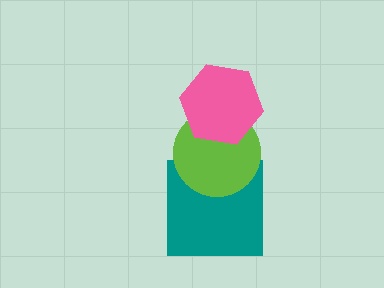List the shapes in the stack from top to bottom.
From top to bottom: the pink hexagon, the lime circle, the teal square.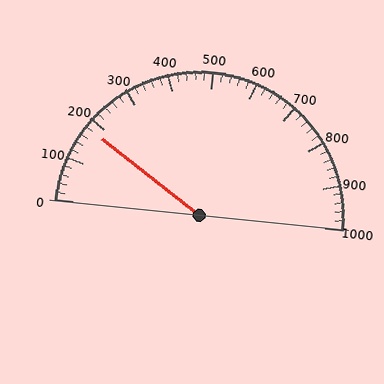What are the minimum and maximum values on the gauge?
The gauge ranges from 0 to 1000.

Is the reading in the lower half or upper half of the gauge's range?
The reading is in the lower half of the range (0 to 1000).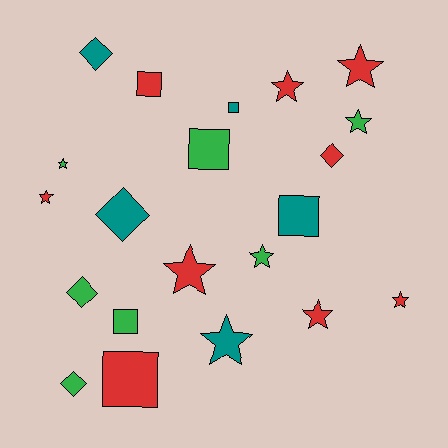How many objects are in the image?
There are 21 objects.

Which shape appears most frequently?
Star, with 10 objects.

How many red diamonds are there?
There is 1 red diamond.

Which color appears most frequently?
Red, with 9 objects.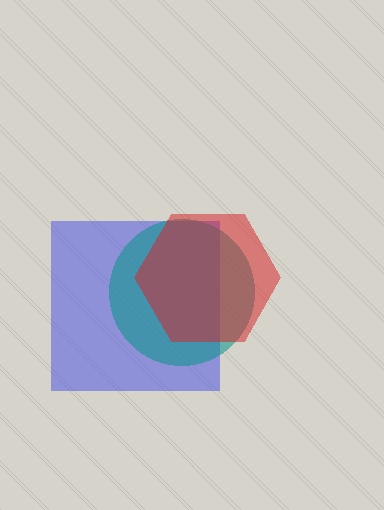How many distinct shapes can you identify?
There are 3 distinct shapes: a blue square, a teal circle, a red hexagon.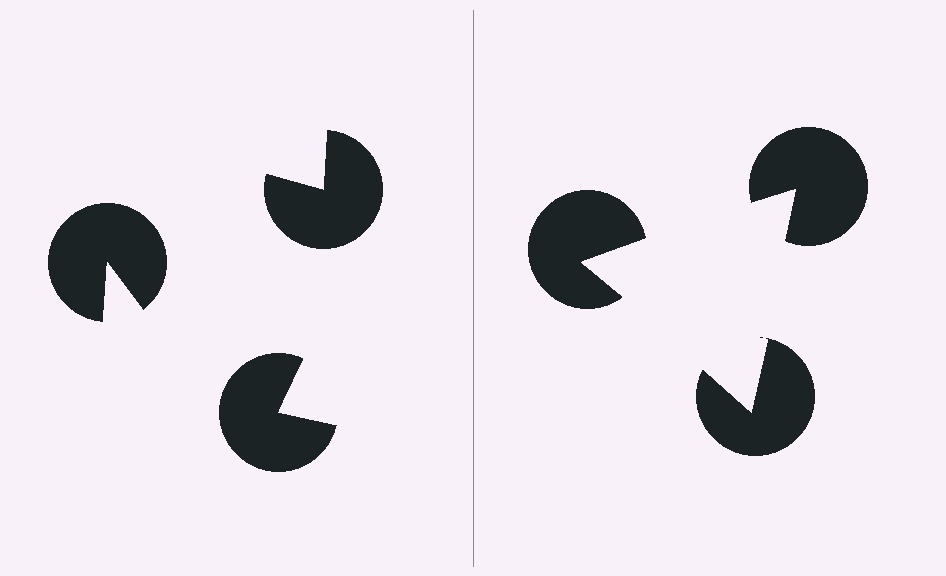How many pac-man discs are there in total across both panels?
6 — 3 on each side.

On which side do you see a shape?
An illusory triangle appears on the right side. On the left side the wedge cuts are rotated, so no coherent shape forms.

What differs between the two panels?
The pac-man discs are positioned identically on both sides; only the wedge orientations differ. On the right they align to a triangle; on the left they are misaligned.